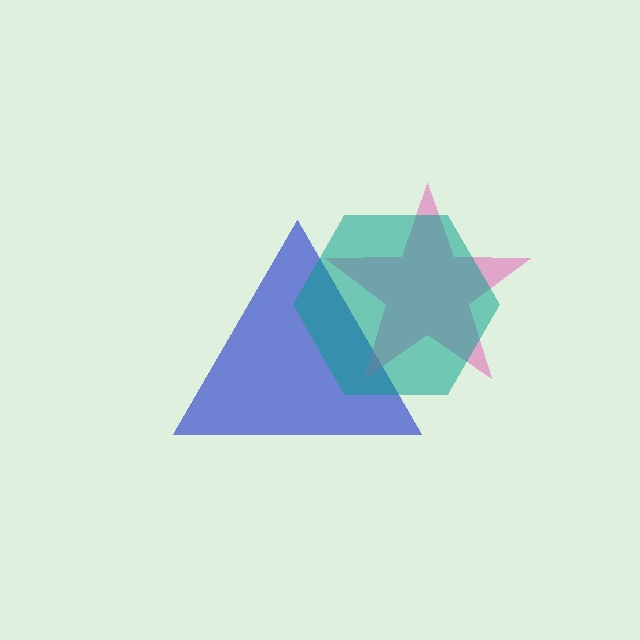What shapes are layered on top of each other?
The layered shapes are: a blue triangle, a pink star, a teal hexagon.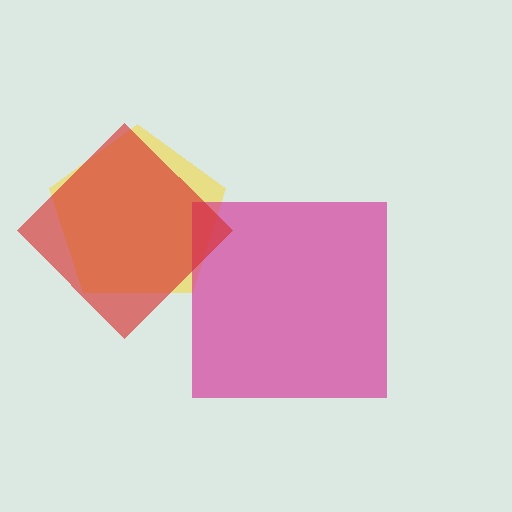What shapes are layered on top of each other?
The layered shapes are: a yellow pentagon, a magenta square, a red diamond.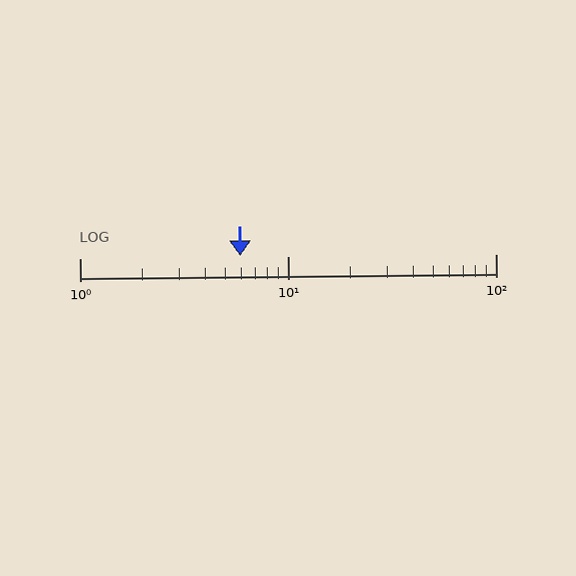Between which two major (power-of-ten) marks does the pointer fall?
The pointer is between 1 and 10.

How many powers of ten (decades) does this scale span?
The scale spans 2 decades, from 1 to 100.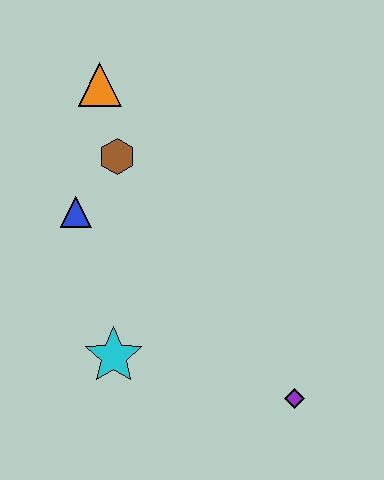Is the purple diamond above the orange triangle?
No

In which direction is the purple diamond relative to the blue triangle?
The purple diamond is to the right of the blue triangle.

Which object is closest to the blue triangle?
The brown hexagon is closest to the blue triangle.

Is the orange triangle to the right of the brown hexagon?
No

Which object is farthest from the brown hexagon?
The purple diamond is farthest from the brown hexagon.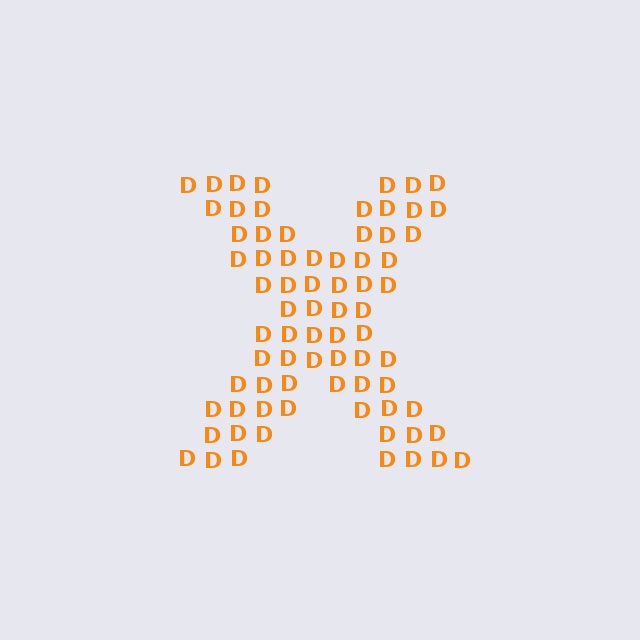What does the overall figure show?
The overall figure shows the letter X.